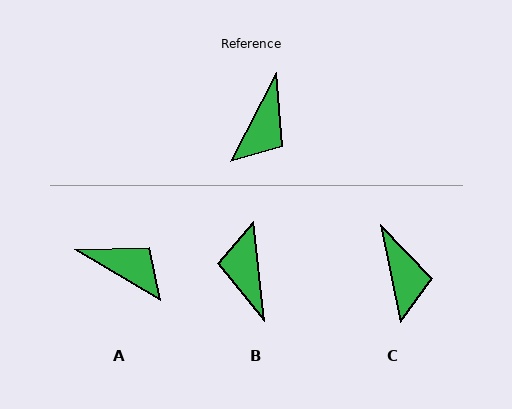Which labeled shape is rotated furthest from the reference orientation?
B, about 147 degrees away.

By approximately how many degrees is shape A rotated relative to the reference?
Approximately 87 degrees counter-clockwise.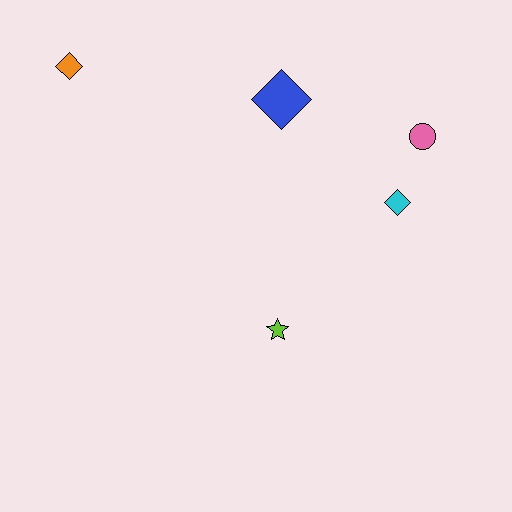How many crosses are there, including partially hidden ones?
There are no crosses.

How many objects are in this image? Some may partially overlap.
There are 5 objects.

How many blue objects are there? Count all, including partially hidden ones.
There is 1 blue object.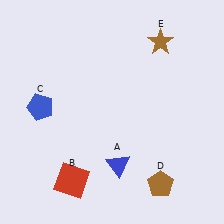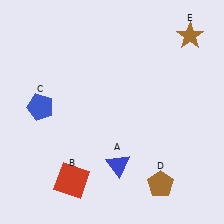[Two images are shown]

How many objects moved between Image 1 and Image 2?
1 object moved between the two images.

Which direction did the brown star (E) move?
The brown star (E) moved right.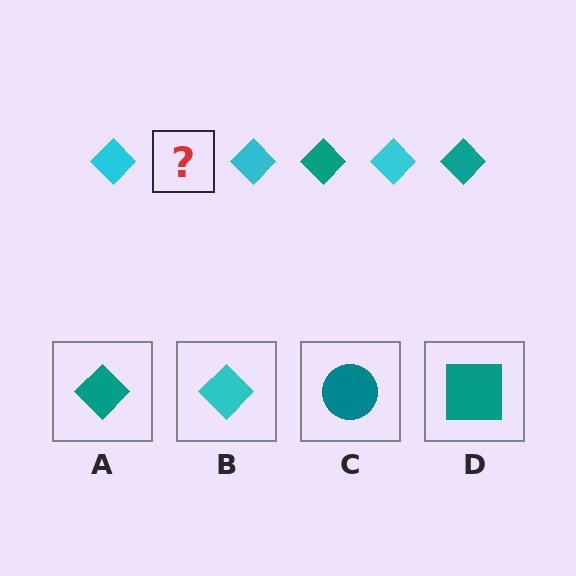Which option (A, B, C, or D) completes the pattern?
A.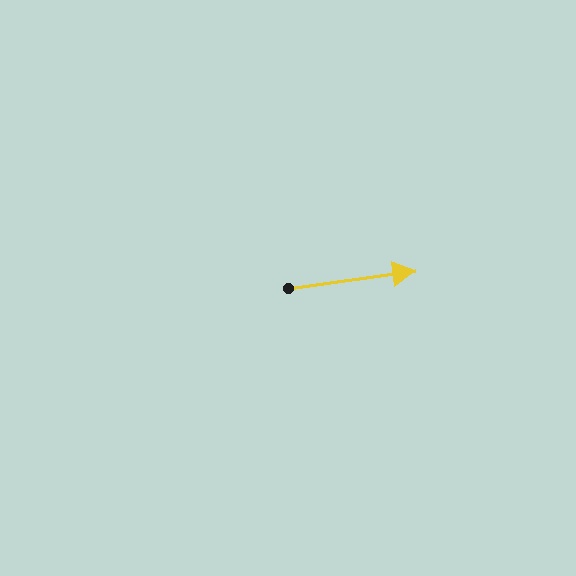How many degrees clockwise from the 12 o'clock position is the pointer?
Approximately 82 degrees.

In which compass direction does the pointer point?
East.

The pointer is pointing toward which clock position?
Roughly 3 o'clock.